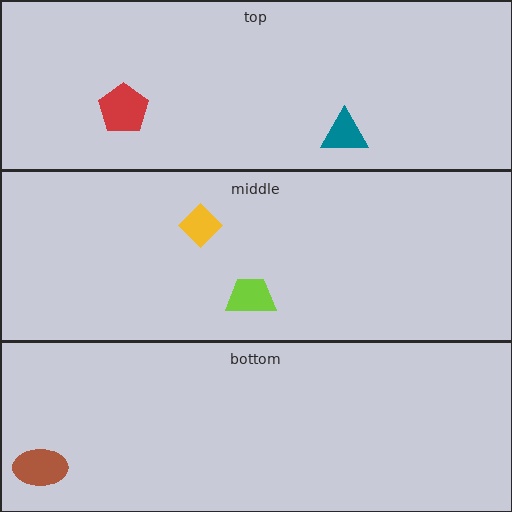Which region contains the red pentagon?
The top region.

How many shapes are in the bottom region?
1.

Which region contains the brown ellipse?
The bottom region.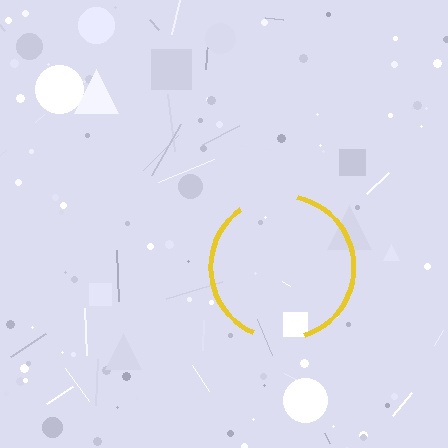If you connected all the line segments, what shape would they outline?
They would outline a circle.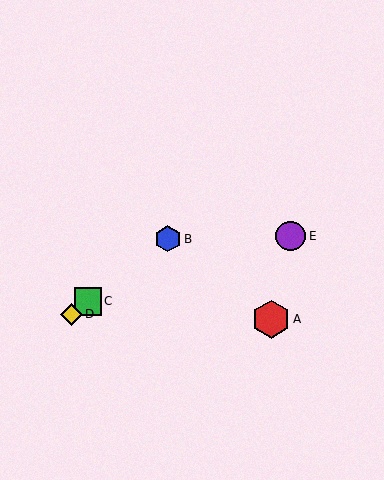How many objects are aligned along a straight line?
3 objects (B, C, D) are aligned along a straight line.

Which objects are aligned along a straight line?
Objects B, C, D are aligned along a straight line.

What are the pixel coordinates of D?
Object D is at (71, 314).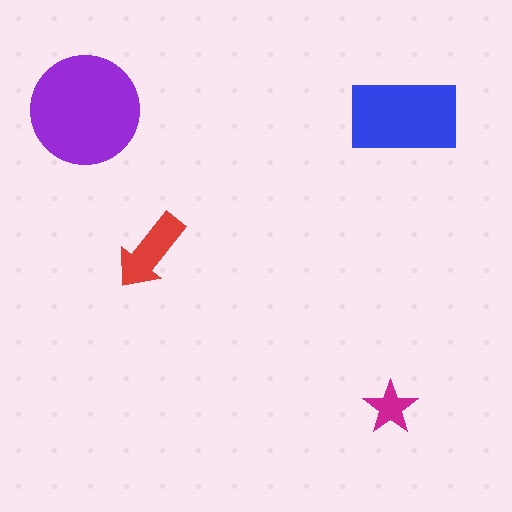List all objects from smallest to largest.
The magenta star, the red arrow, the blue rectangle, the purple circle.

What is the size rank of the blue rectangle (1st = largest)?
2nd.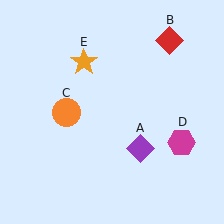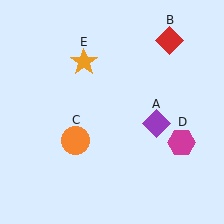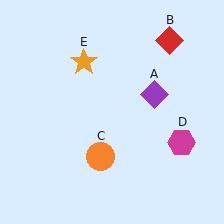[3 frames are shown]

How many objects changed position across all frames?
2 objects changed position: purple diamond (object A), orange circle (object C).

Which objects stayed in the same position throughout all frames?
Red diamond (object B) and magenta hexagon (object D) and orange star (object E) remained stationary.